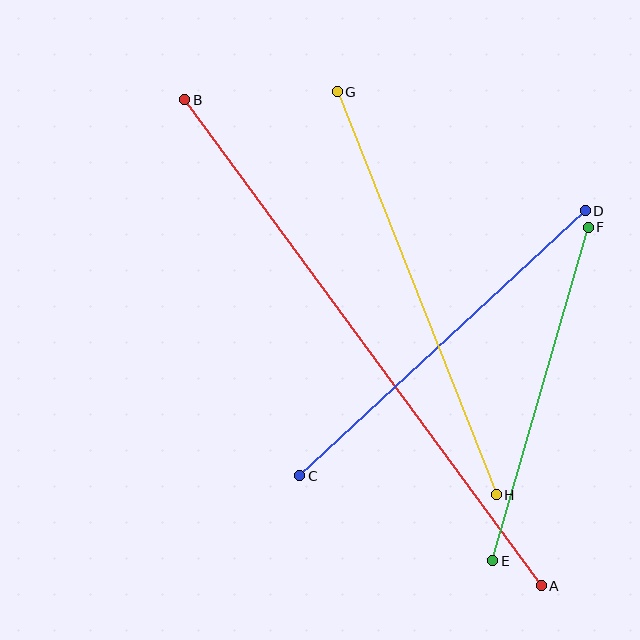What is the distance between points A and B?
The distance is approximately 603 pixels.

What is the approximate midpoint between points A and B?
The midpoint is at approximately (363, 343) pixels.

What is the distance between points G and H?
The distance is approximately 433 pixels.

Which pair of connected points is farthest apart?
Points A and B are farthest apart.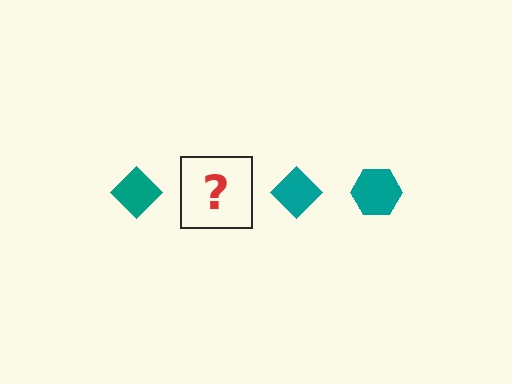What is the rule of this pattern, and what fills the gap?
The rule is that the pattern cycles through diamond, hexagon shapes in teal. The gap should be filled with a teal hexagon.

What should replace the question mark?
The question mark should be replaced with a teal hexagon.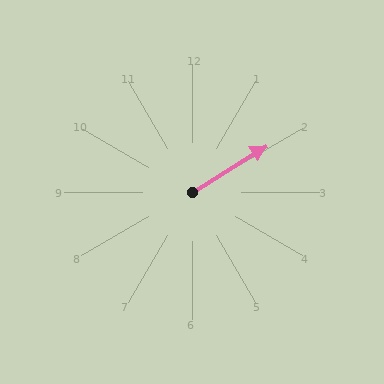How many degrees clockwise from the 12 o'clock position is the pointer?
Approximately 58 degrees.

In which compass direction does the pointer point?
Northeast.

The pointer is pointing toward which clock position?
Roughly 2 o'clock.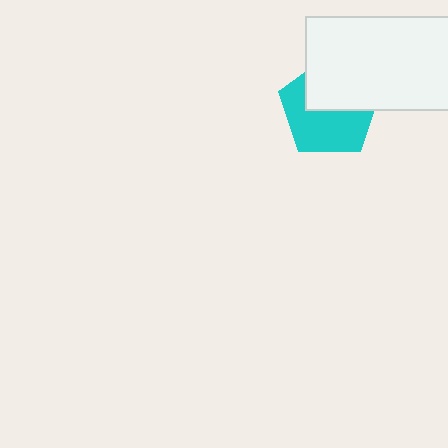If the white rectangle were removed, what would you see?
You would see the complete cyan pentagon.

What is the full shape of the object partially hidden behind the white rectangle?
The partially hidden object is a cyan pentagon.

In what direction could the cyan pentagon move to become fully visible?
The cyan pentagon could move down. That would shift it out from behind the white rectangle entirely.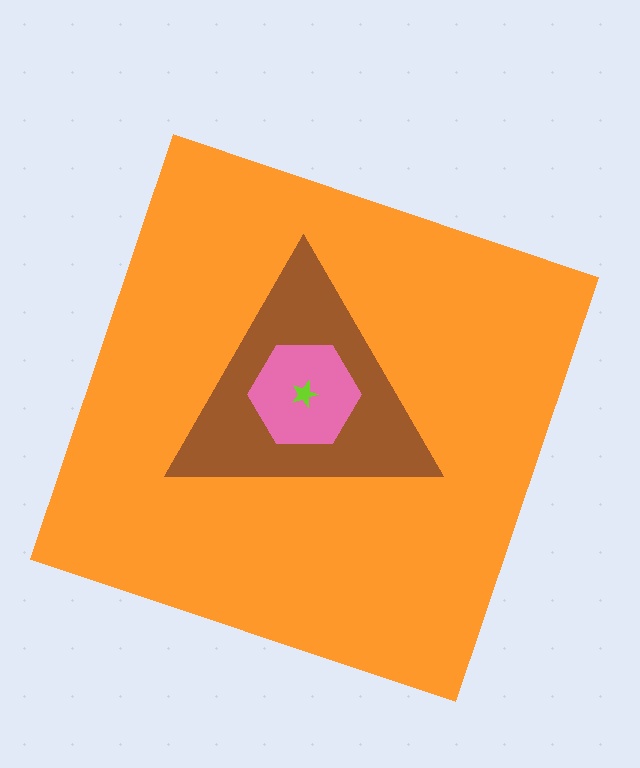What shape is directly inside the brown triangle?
The pink hexagon.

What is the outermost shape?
The orange square.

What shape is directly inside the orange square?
The brown triangle.